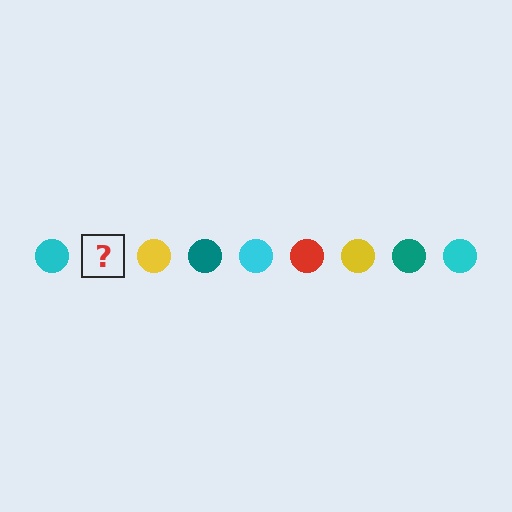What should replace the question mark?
The question mark should be replaced with a red circle.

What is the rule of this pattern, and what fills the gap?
The rule is that the pattern cycles through cyan, red, yellow, teal circles. The gap should be filled with a red circle.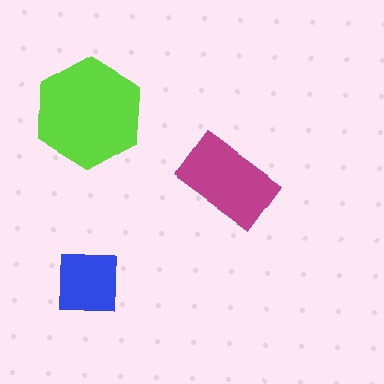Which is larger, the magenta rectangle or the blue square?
The magenta rectangle.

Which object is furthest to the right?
The magenta rectangle is rightmost.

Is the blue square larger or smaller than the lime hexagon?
Smaller.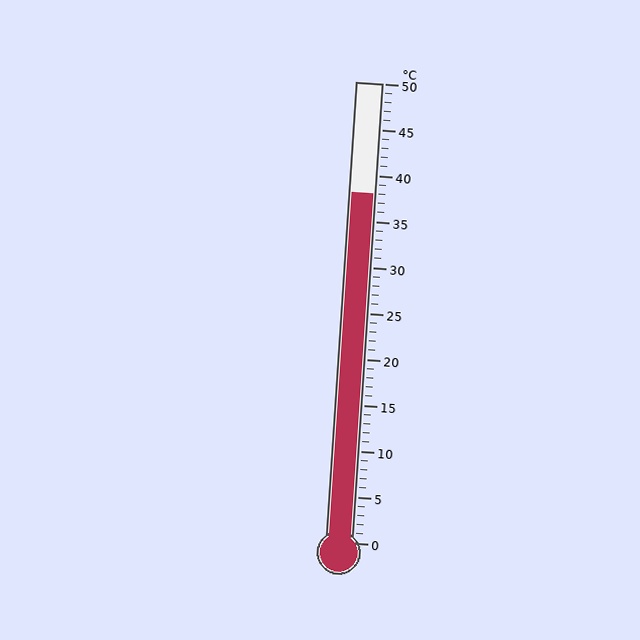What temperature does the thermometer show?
The thermometer shows approximately 38°C.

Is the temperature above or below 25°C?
The temperature is above 25°C.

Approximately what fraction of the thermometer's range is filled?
The thermometer is filled to approximately 75% of its range.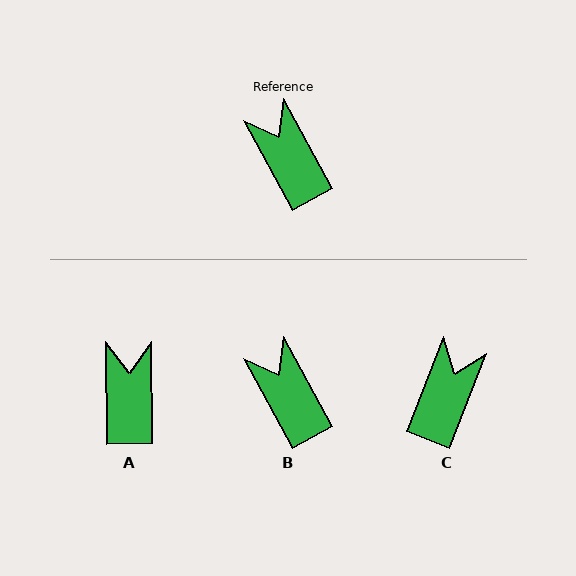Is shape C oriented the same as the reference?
No, it is off by about 50 degrees.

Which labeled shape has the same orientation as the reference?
B.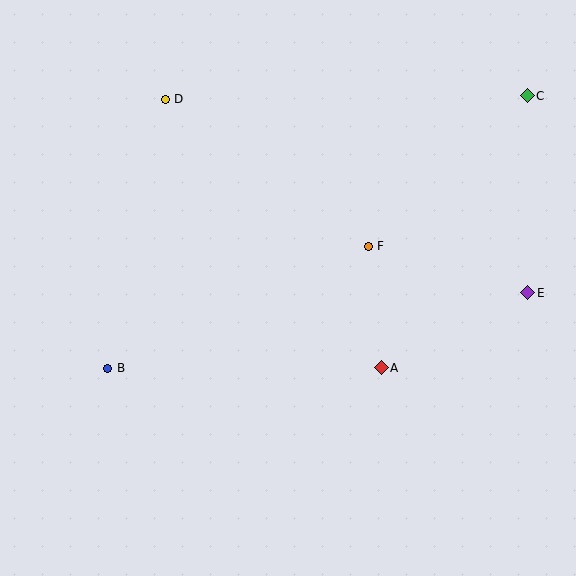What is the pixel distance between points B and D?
The distance between B and D is 275 pixels.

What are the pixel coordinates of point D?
Point D is at (165, 99).